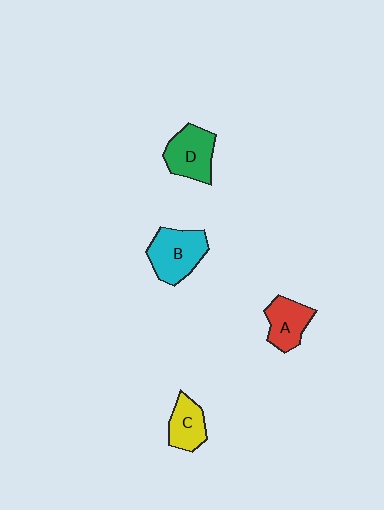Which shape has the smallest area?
Shape C (yellow).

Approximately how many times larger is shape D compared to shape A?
Approximately 1.2 times.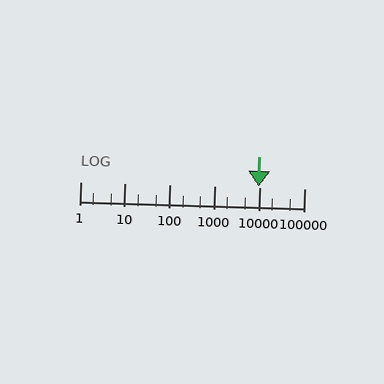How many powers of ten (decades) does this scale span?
The scale spans 5 decades, from 1 to 100000.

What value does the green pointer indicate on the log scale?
The pointer indicates approximately 9700.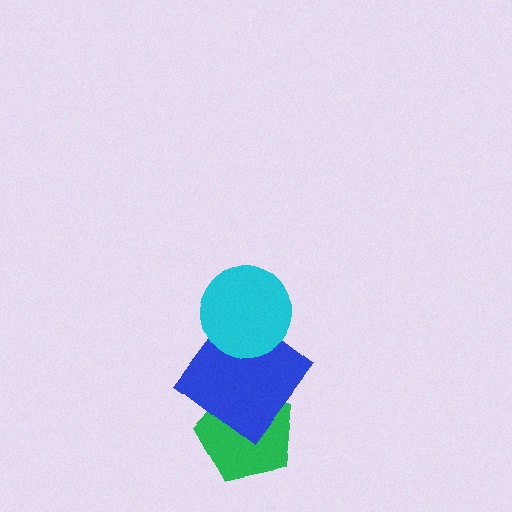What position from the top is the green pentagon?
The green pentagon is 3rd from the top.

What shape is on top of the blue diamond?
The cyan circle is on top of the blue diamond.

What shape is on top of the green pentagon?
The blue diamond is on top of the green pentagon.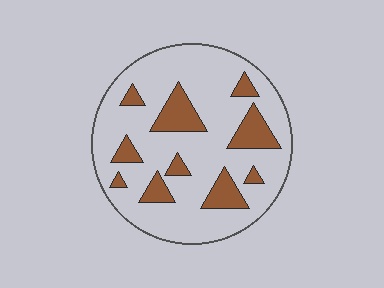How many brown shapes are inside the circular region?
10.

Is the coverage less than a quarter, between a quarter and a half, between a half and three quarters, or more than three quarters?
Less than a quarter.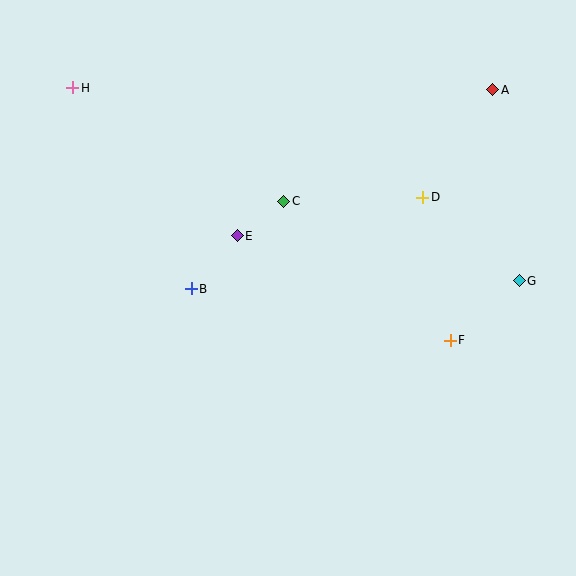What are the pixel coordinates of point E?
Point E is at (237, 236).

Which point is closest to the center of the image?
Point E at (237, 236) is closest to the center.